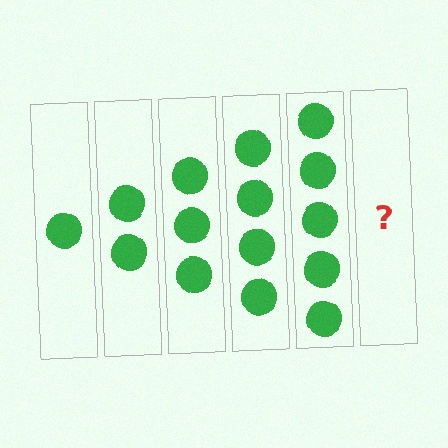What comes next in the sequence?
The next element should be 6 circles.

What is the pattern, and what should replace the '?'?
The pattern is that each step adds one more circle. The '?' should be 6 circles.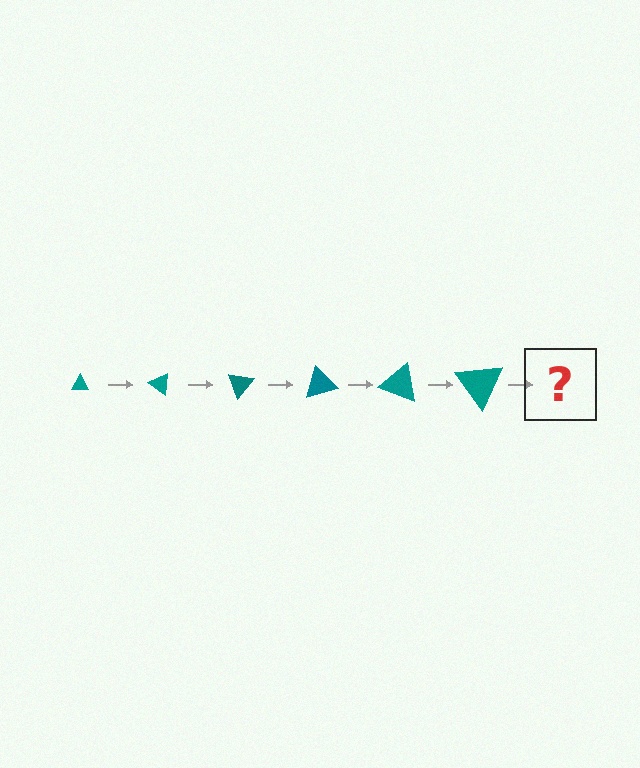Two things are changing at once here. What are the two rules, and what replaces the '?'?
The two rules are that the triangle grows larger each step and it rotates 35 degrees each step. The '?' should be a triangle, larger than the previous one and rotated 210 degrees from the start.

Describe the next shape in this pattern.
It should be a triangle, larger than the previous one and rotated 210 degrees from the start.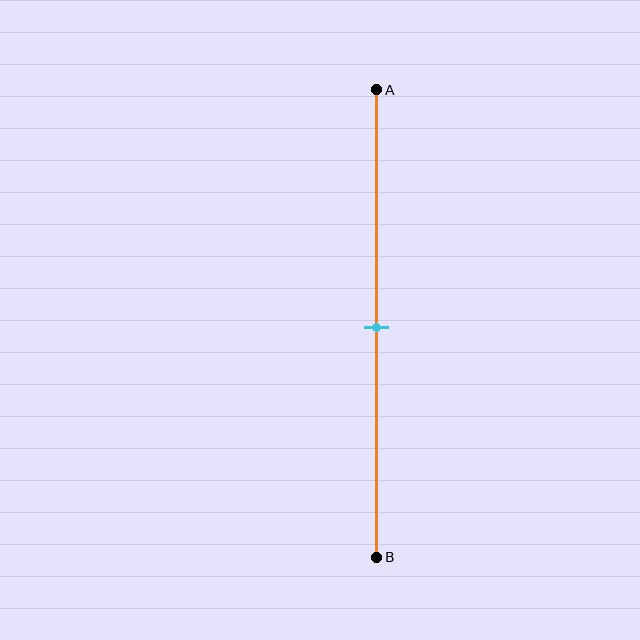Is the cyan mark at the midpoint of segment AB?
Yes, the mark is approximately at the midpoint.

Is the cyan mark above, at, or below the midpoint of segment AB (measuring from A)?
The cyan mark is approximately at the midpoint of segment AB.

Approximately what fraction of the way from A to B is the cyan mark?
The cyan mark is approximately 50% of the way from A to B.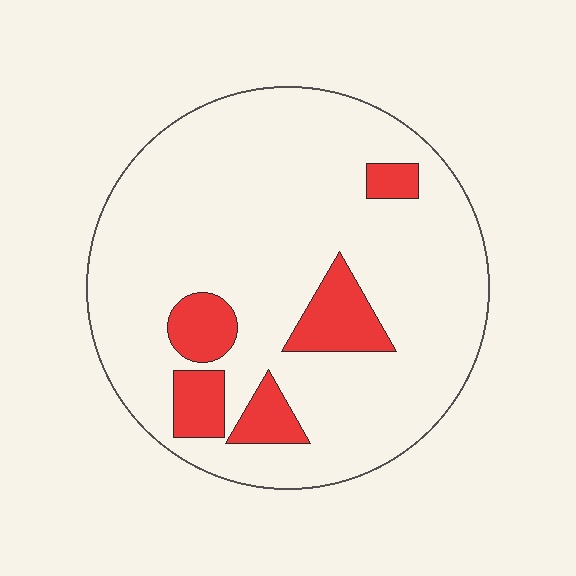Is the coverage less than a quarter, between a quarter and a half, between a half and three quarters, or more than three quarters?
Less than a quarter.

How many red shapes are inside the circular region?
5.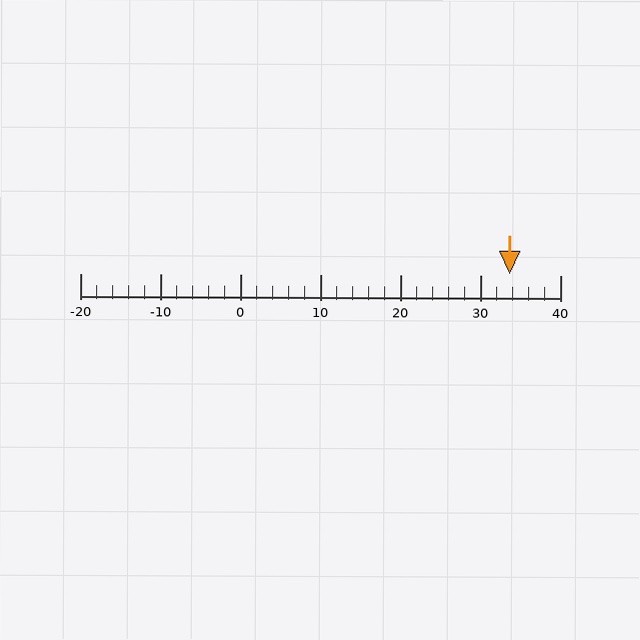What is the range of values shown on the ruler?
The ruler shows values from -20 to 40.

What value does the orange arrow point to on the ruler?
The orange arrow points to approximately 34.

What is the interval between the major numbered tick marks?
The major tick marks are spaced 10 units apart.